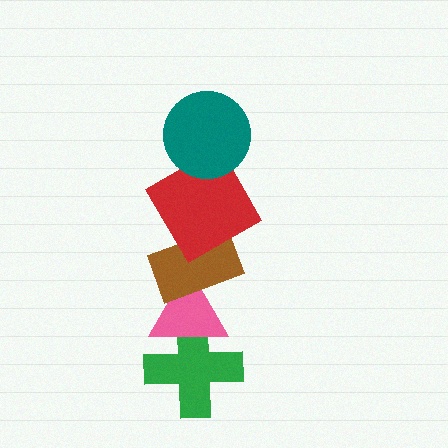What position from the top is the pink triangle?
The pink triangle is 4th from the top.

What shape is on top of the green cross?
The pink triangle is on top of the green cross.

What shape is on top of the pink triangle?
The brown rectangle is on top of the pink triangle.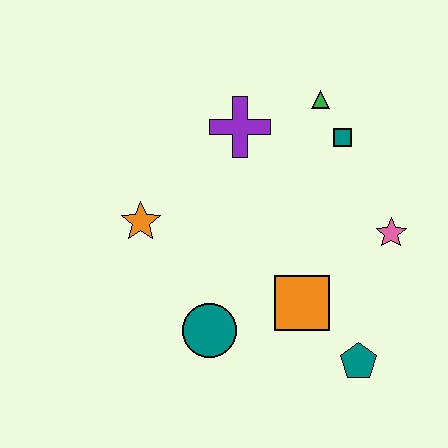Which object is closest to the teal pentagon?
The orange square is closest to the teal pentagon.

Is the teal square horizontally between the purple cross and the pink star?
Yes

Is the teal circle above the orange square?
No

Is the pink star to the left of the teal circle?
No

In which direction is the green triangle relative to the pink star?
The green triangle is above the pink star.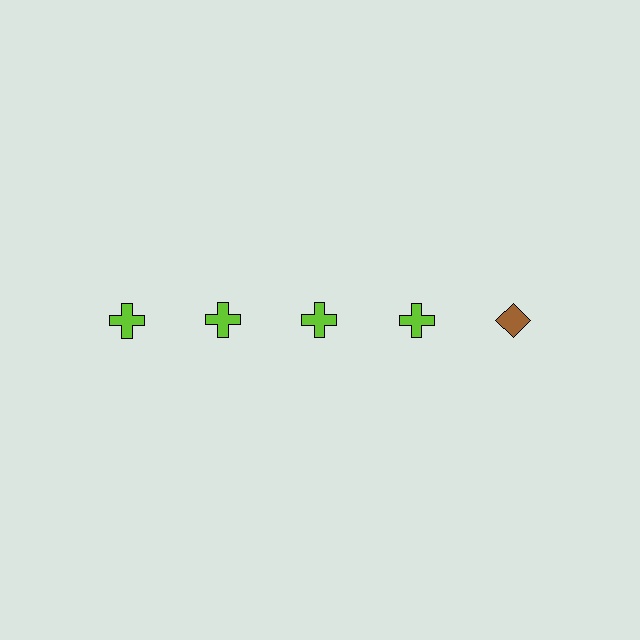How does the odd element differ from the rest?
It differs in both color (brown instead of lime) and shape (diamond instead of cross).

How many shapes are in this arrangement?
There are 5 shapes arranged in a grid pattern.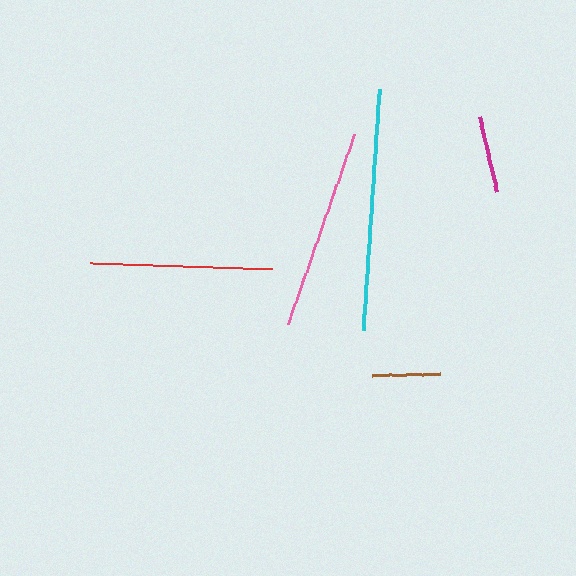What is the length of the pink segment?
The pink segment is approximately 202 pixels long.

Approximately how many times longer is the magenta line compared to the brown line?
The magenta line is approximately 1.1 times the length of the brown line.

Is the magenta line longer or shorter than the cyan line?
The cyan line is longer than the magenta line.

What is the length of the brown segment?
The brown segment is approximately 68 pixels long.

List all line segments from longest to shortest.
From longest to shortest: cyan, pink, red, magenta, brown.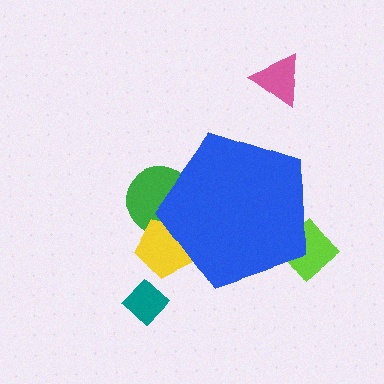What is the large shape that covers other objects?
A blue pentagon.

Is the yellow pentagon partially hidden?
Yes, the yellow pentagon is partially hidden behind the blue pentagon.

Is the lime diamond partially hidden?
Yes, the lime diamond is partially hidden behind the blue pentagon.